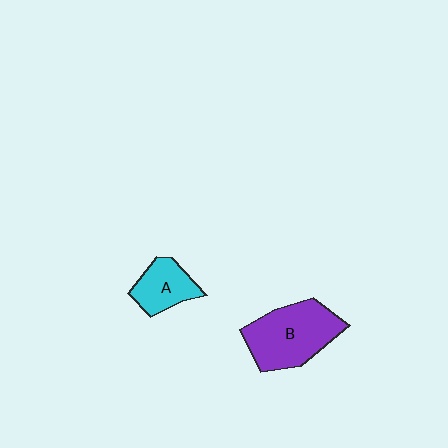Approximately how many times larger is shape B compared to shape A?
Approximately 1.9 times.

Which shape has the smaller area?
Shape A (cyan).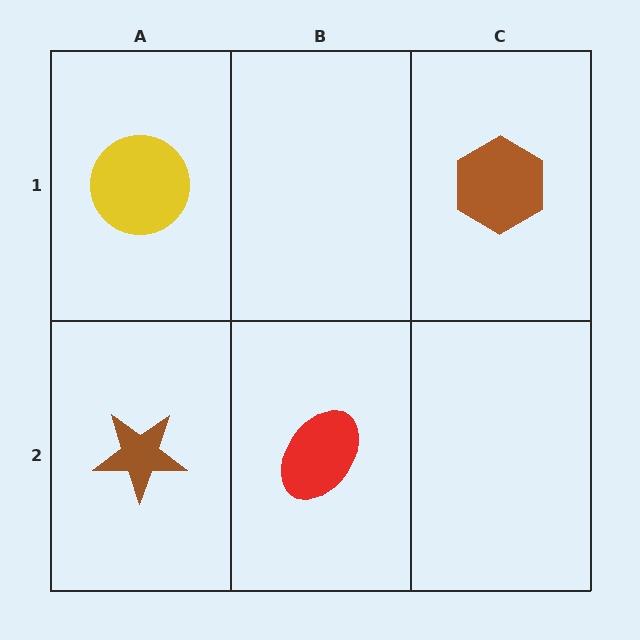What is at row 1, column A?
A yellow circle.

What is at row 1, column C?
A brown hexagon.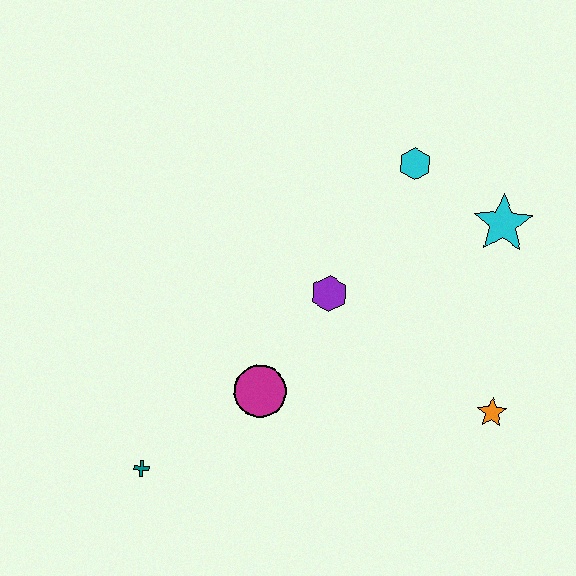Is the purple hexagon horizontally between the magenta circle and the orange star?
Yes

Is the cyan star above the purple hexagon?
Yes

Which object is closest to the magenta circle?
The purple hexagon is closest to the magenta circle.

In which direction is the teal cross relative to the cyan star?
The teal cross is to the left of the cyan star.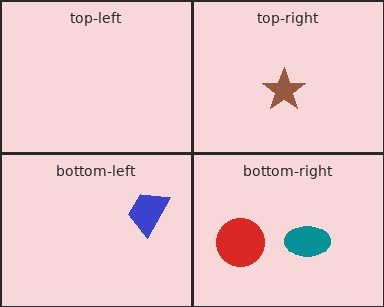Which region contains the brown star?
The top-right region.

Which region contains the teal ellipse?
The bottom-right region.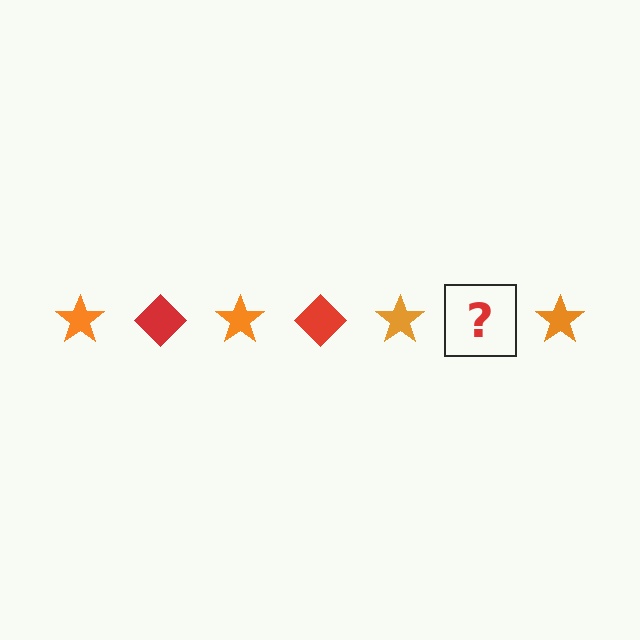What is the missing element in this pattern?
The missing element is a red diamond.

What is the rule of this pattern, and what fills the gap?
The rule is that the pattern alternates between orange star and red diamond. The gap should be filled with a red diamond.